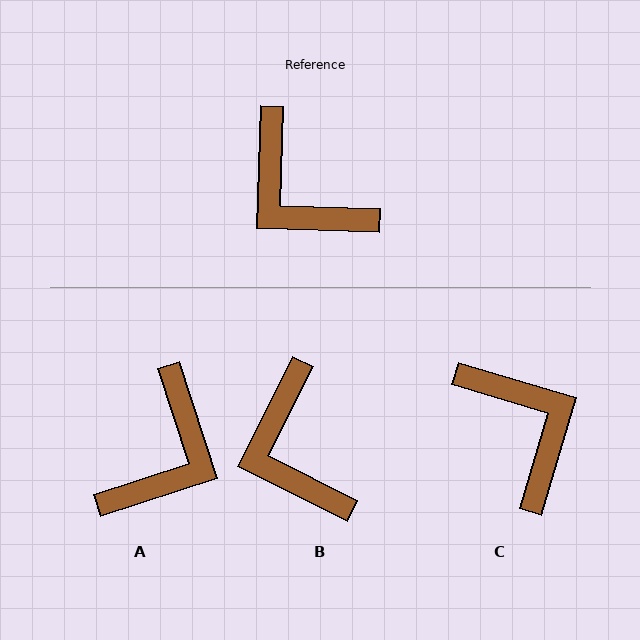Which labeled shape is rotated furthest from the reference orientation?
C, about 165 degrees away.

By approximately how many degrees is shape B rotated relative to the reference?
Approximately 25 degrees clockwise.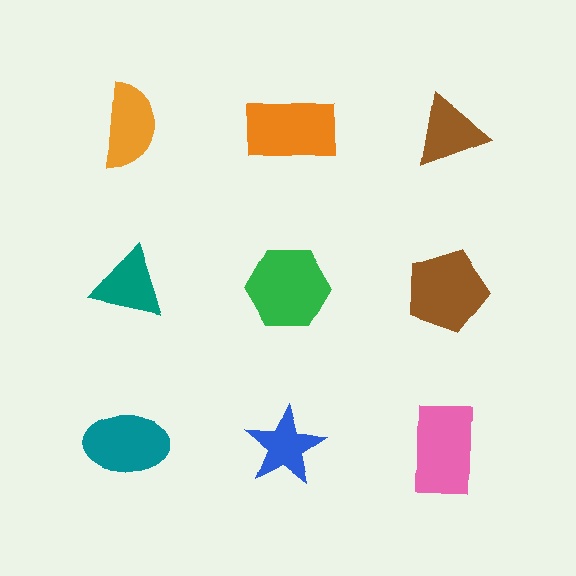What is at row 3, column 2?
A blue star.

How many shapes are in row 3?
3 shapes.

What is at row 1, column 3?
A brown triangle.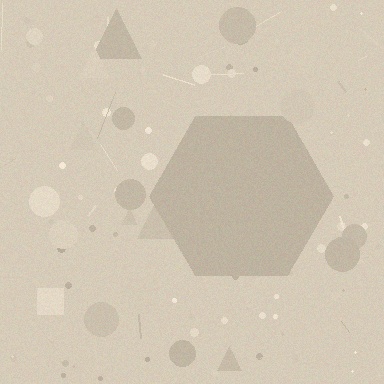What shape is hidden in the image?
A hexagon is hidden in the image.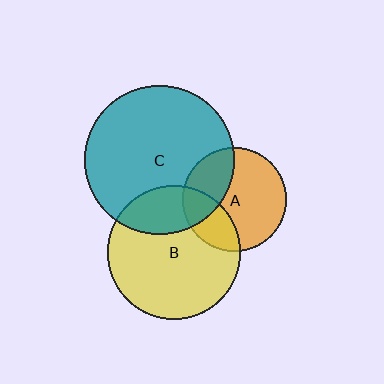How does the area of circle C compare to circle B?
Approximately 1.3 times.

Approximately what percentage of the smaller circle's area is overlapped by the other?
Approximately 25%.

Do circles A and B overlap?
Yes.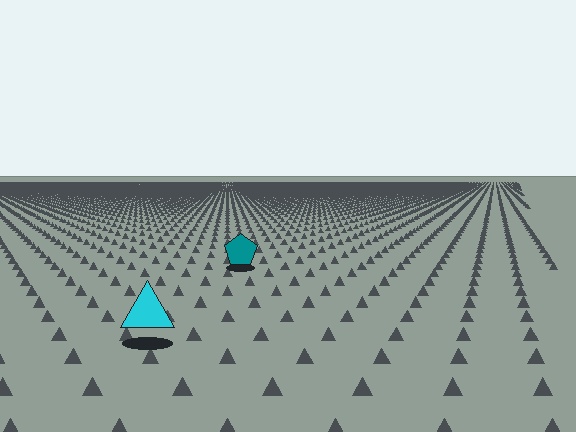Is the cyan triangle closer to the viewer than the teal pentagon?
Yes. The cyan triangle is closer — you can tell from the texture gradient: the ground texture is coarser near it.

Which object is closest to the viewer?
The cyan triangle is closest. The texture marks near it are larger and more spread out.